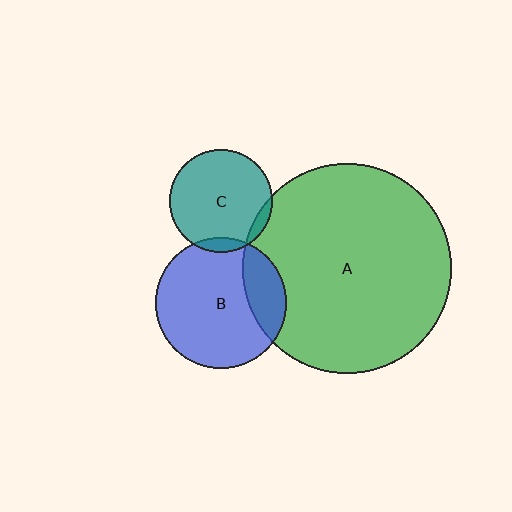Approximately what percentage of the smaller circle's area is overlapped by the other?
Approximately 20%.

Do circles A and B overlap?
Yes.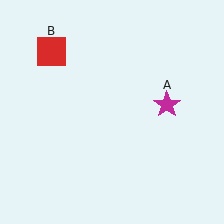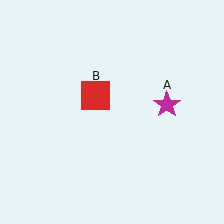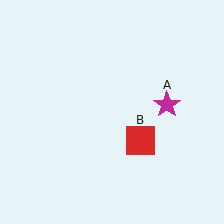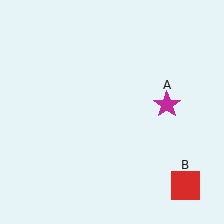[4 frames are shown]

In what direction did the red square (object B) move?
The red square (object B) moved down and to the right.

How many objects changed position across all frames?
1 object changed position: red square (object B).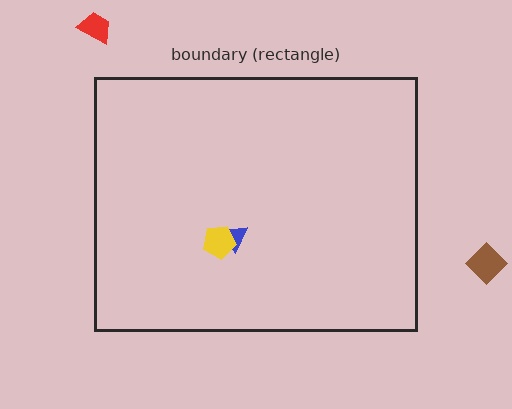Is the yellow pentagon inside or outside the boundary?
Inside.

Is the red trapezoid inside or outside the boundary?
Outside.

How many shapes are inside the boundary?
2 inside, 2 outside.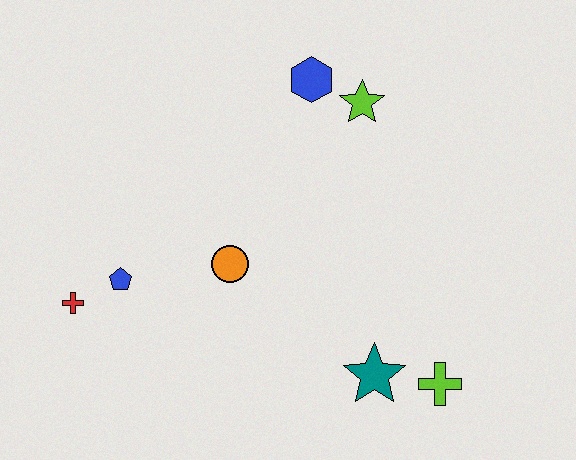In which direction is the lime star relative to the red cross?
The lime star is to the right of the red cross.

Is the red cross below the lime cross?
No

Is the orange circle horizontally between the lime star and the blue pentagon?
Yes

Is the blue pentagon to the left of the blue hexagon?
Yes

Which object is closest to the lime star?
The blue hexagon is closest to the lime star.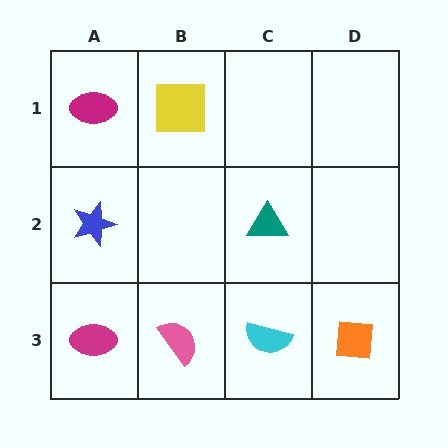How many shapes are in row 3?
4 shapes.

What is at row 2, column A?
A blue star.